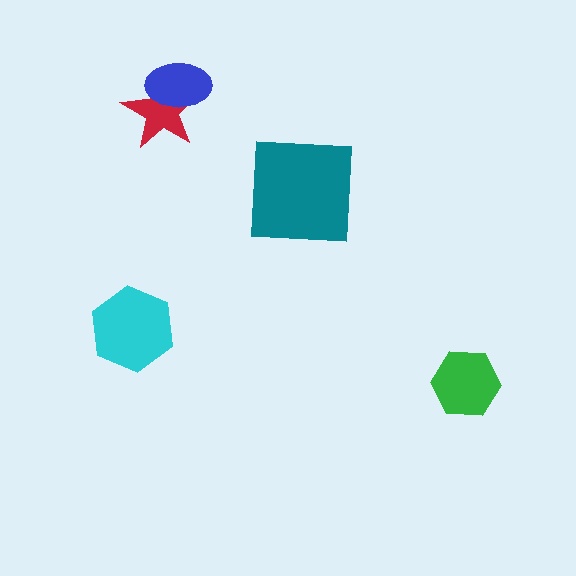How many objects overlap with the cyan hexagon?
0 objects overlap with the cyan hexagon.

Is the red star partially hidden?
Yes, it is partially covered by another shape.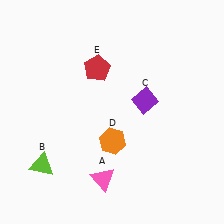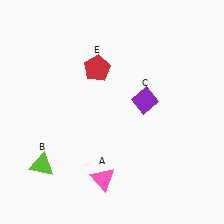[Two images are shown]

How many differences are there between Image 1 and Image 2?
There is 1 difference between the two images.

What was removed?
The orange hexagon (D) was removed in Image 2.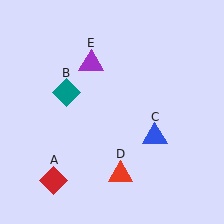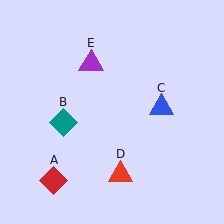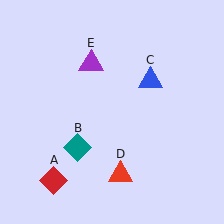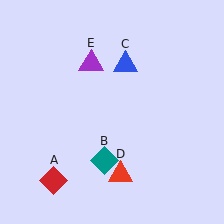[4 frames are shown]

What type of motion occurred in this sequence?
The teal diamond (object B), blue triangle (object C) rotated counterclockwise around the center of the scene.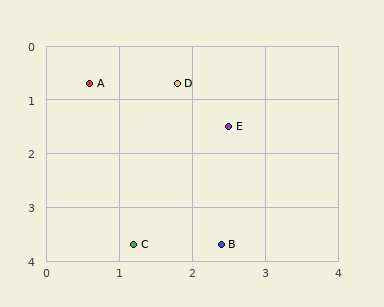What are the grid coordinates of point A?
Point A is at approximately (0.6, 0.7).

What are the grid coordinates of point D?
Point D is at approximately (1.8, 0.7).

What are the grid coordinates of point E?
Point E is at approximately (2.5, 1.5).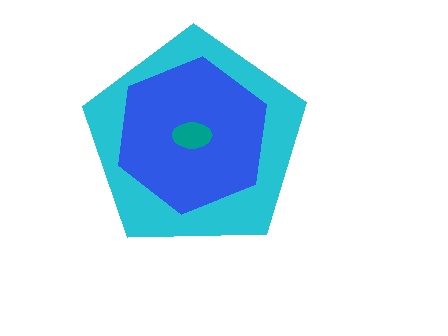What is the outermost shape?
The cyan pentagon.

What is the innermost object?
The teal ellipse.